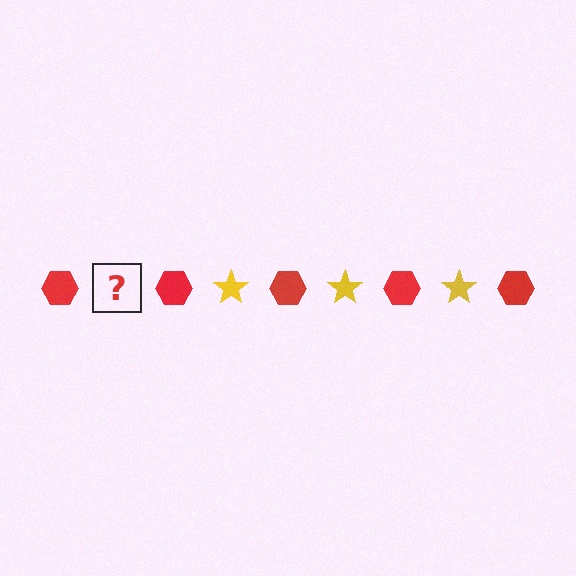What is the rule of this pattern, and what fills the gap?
The rule is that the pattern alternates between red hexagon and yellow star. The gap should be filled with a yellow star.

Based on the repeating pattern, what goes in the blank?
The blank should be a yellow star.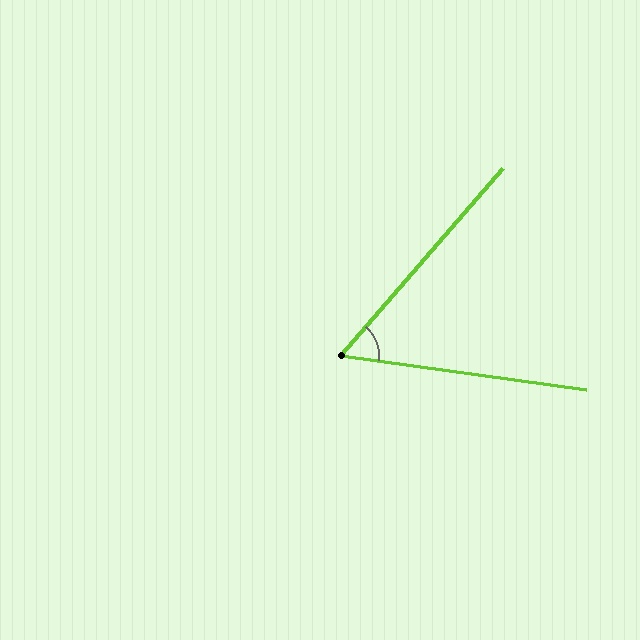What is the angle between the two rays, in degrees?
Approximately 57 degrees.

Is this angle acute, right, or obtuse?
It is acute.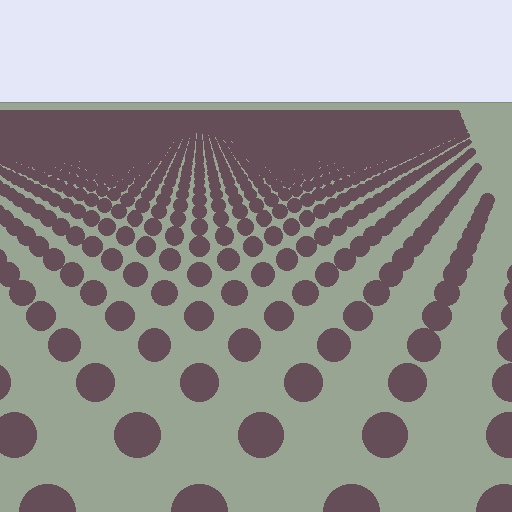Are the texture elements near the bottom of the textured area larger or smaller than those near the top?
Larger. Near the bottom, elements are closer to the viewer and appear at a bigger on-screen size.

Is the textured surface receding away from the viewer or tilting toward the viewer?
The surface is receding away from the viewer. Texture elements get smaller and denser toward the top.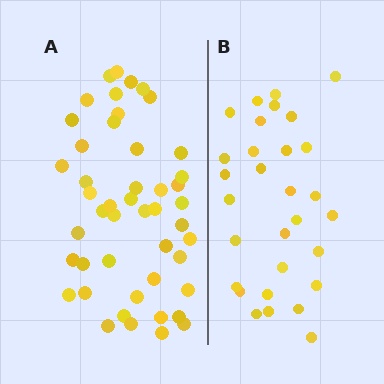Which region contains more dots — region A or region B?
Region A (the left region) has more dots.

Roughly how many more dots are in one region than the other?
Region A has approximately 15 more dots than region B.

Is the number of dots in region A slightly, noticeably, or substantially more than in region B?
Region A has substantially more. The ratio is roughly 1.6 to 1.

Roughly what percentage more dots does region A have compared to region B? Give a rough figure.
About 55% more.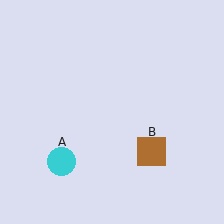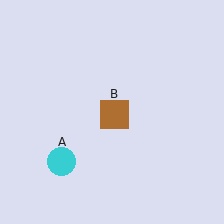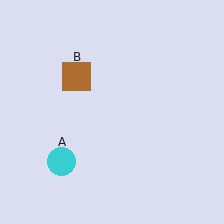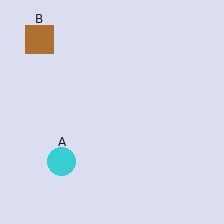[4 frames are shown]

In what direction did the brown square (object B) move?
The brown square (object B) moved up and to the left.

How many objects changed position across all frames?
1 object changed position: brown square (object B).